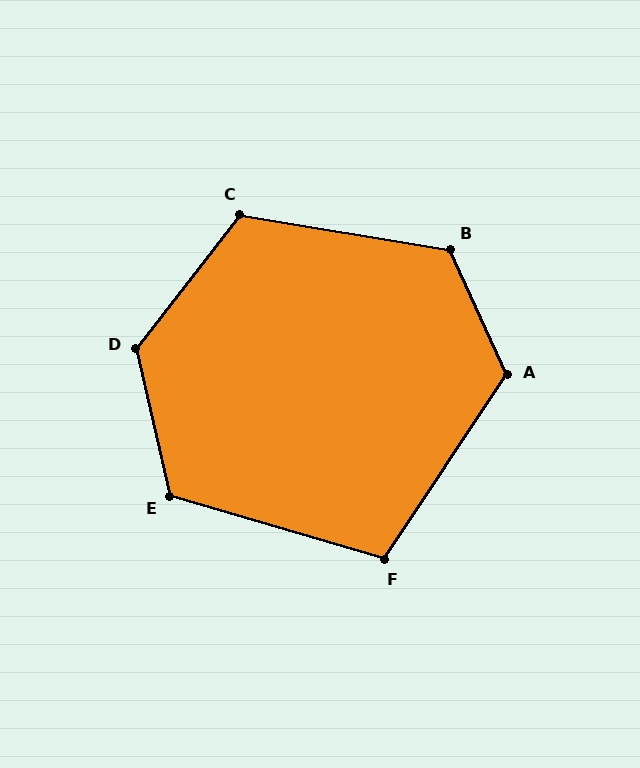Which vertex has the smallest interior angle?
F, at approximately 107 degrees.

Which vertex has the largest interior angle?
D, at approximately 129 degrees.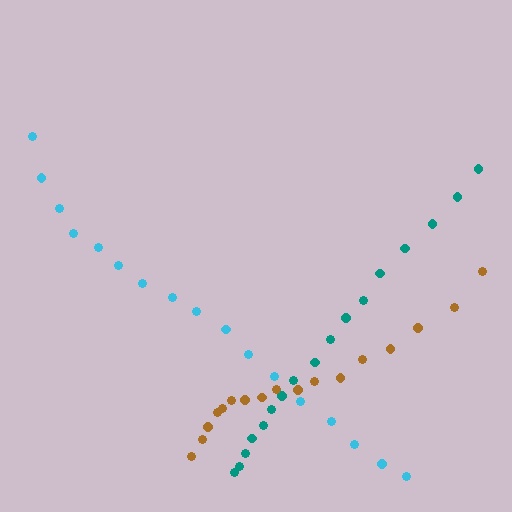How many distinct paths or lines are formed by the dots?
There are 3 distinct paths.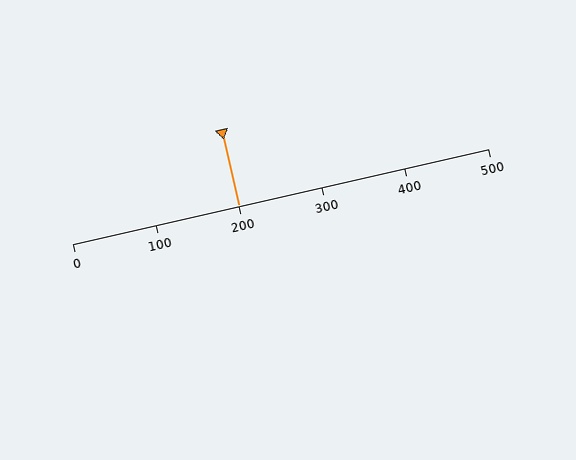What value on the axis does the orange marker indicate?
The marker indicates approximately 200.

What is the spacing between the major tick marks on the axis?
The major ticks are spaced 100 apart.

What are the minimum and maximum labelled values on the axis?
The axis runs from 0 to 500.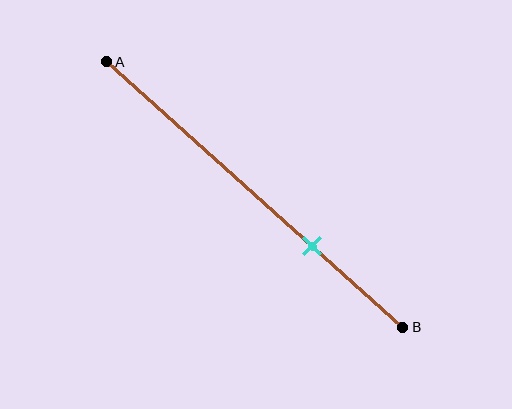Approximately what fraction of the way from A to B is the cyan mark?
The cyan mark is approximately 70% of the way from A to B.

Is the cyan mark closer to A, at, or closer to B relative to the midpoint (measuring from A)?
The cyan mark is closer to point B than the midpoint of segment AB.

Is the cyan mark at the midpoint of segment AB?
No, the mark is at about 70% from A, not at the 50% midpoint.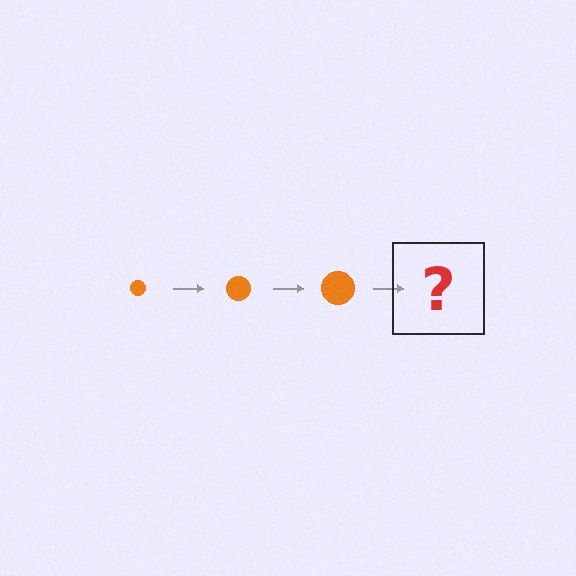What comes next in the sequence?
The next element should be an orange circle, larger than the previous one.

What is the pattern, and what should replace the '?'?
The pattern is that the circle gets progressively larger each step. The '?' should be an orange circle, larger than the previous one.